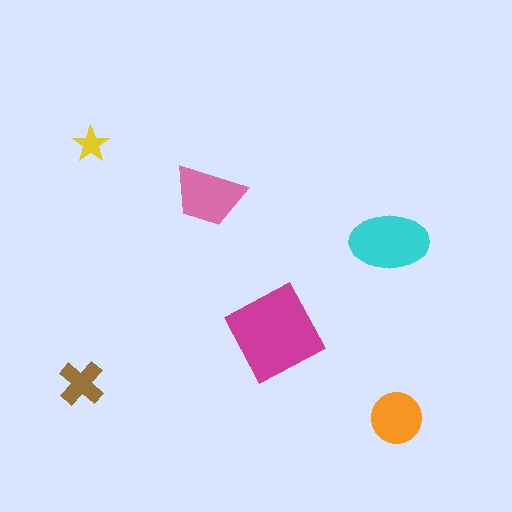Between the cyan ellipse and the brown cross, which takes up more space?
The cyan ellipse.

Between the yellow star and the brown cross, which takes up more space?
The brown cross.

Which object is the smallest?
The yellow star.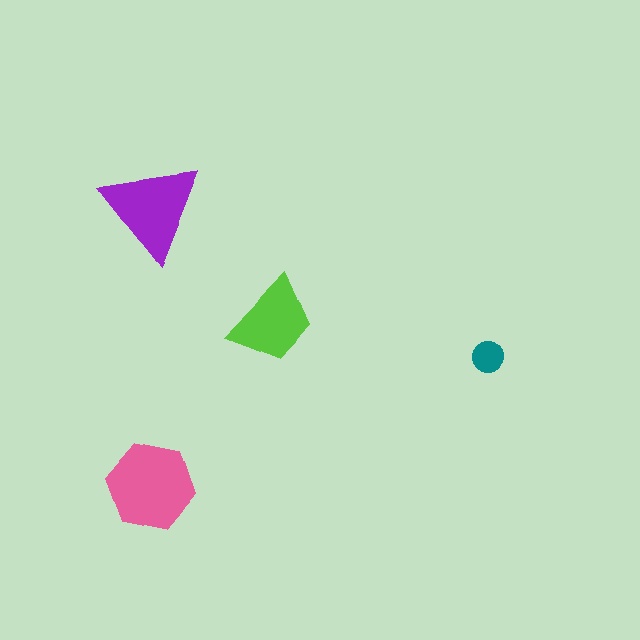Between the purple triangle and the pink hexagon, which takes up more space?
The pink hexagon.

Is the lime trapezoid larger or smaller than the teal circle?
Larger.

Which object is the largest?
The pink hexagon.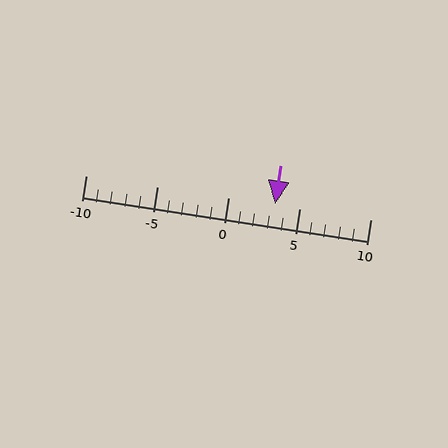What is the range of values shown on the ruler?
The ruler shows values from -10 to 10.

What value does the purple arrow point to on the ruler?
The purple arrow points to approximately 3.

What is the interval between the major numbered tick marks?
The major tick marks are spaced 5 units apart.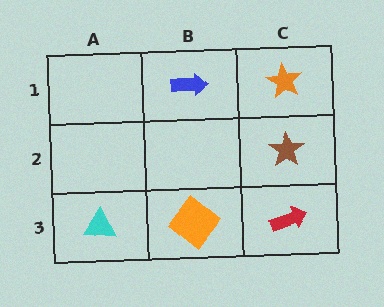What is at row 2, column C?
A brown star.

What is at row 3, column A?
A cyan triangle.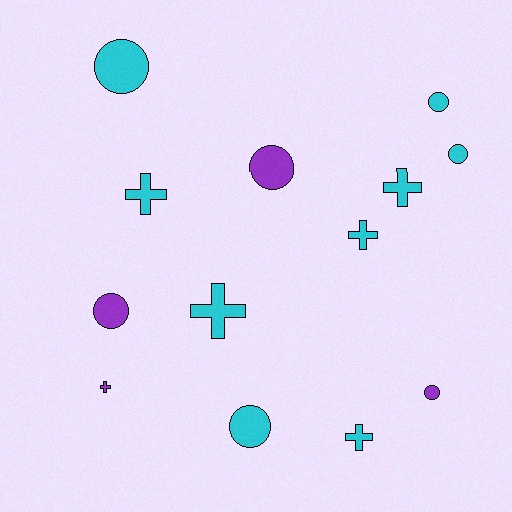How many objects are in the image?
There are 13 objects.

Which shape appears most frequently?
Circle, with 7 objects.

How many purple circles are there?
There are 3 purple circles.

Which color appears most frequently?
Cyan, with 9 objects.